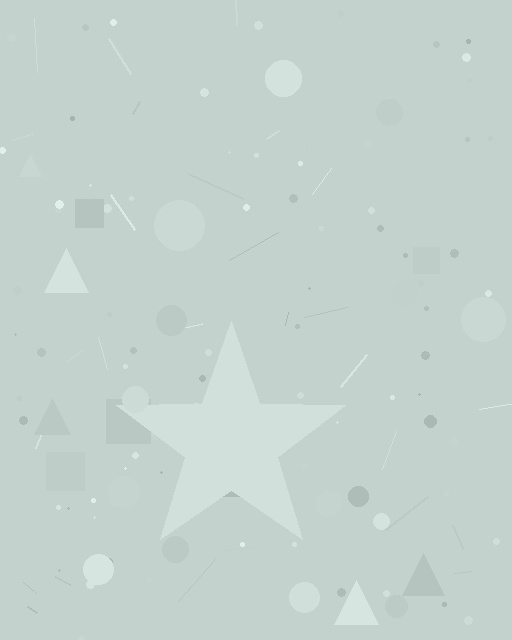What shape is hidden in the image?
A star is hidden in the image.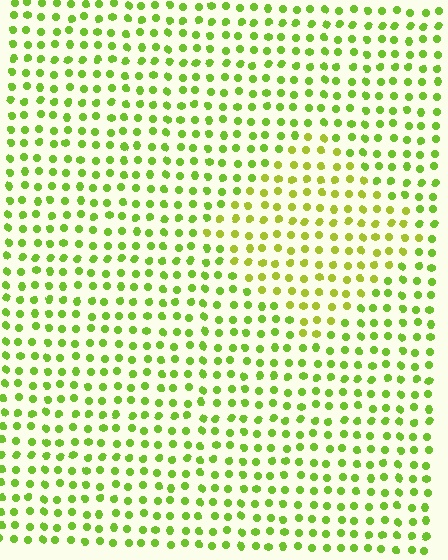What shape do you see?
I see a diamond.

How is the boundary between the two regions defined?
The boundary is defined purely by a slight shift in hue (about 22 degrees). Spacing, size, and orientation are identical on both sides.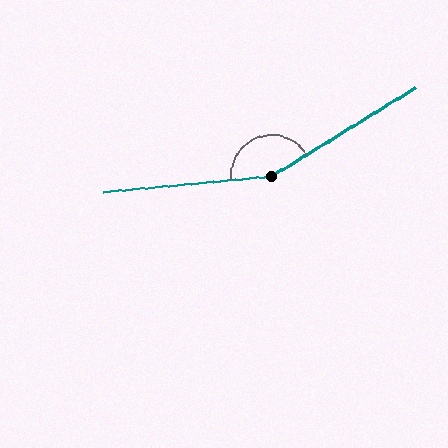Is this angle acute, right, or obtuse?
It is obtuse.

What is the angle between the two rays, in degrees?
Approximately 154 degrees.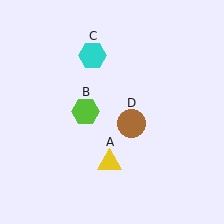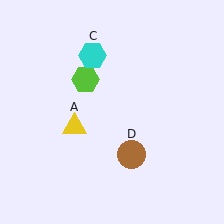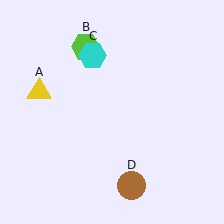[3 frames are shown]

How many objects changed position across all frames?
3 objects changed position: yellow triangle (object A), lime hexagon (object B), brown circle (object D).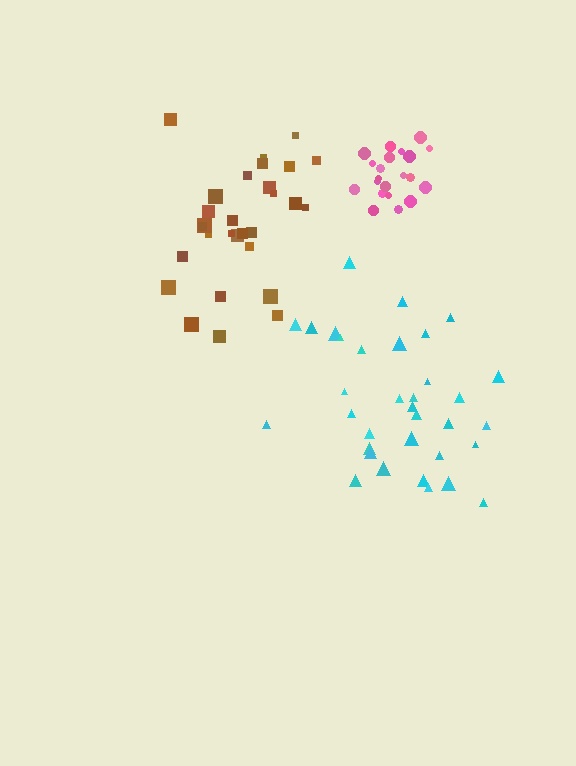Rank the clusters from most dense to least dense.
pink, brown, cyan.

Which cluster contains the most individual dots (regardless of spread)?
Cyan (34).